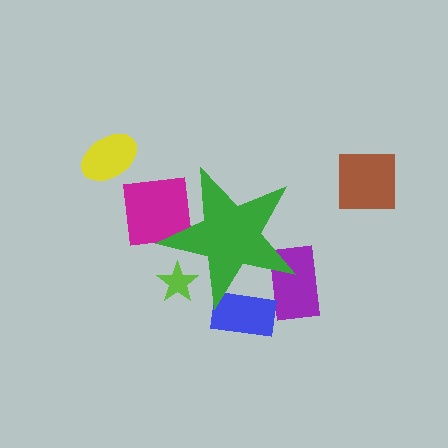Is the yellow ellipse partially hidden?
No, the yellow ellipse is fully visible.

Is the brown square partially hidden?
No, the brown square is fully visible.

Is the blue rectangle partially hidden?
Yes, the blue rectangle is partially hidden behind the green star.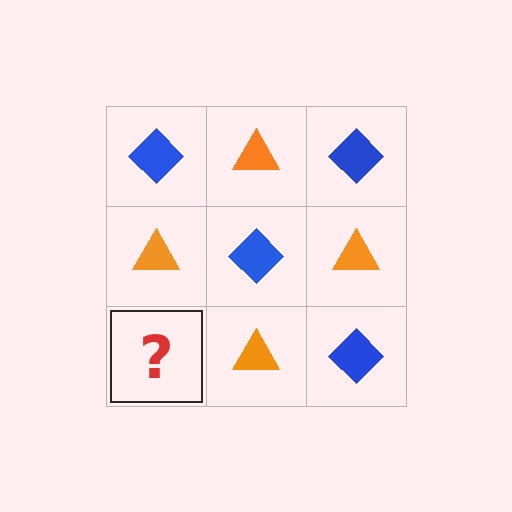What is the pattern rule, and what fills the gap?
The rule is that it alternates blue diamond and orange triangle in a checkerboard pattern. The gap should be filled with a blue diamond.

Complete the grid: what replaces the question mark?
The question mark should be replaced with a blue diamond.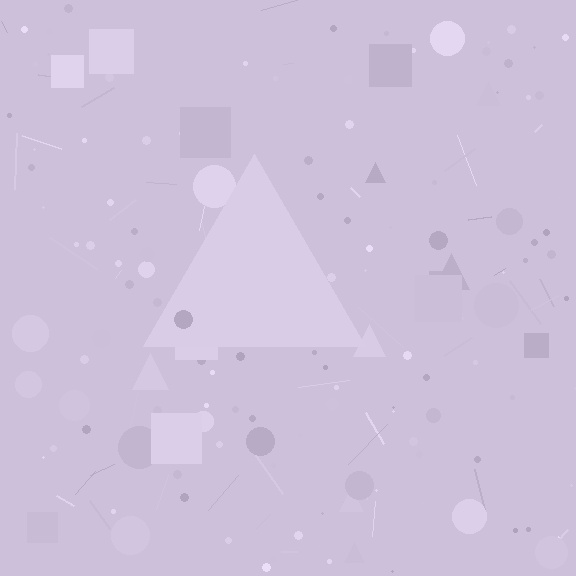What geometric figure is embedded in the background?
A triangle is embedded in the background.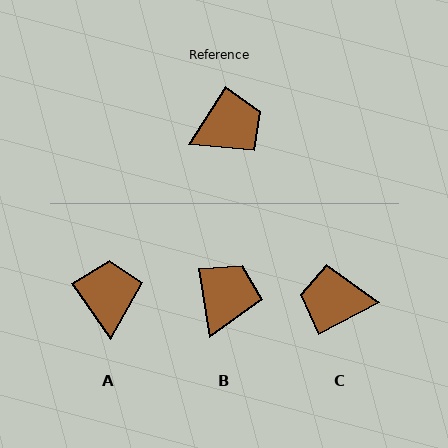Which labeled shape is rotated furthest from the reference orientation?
C, about 150 degrees away.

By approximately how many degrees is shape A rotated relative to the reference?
Approximately 67 degrees counter-clockwise.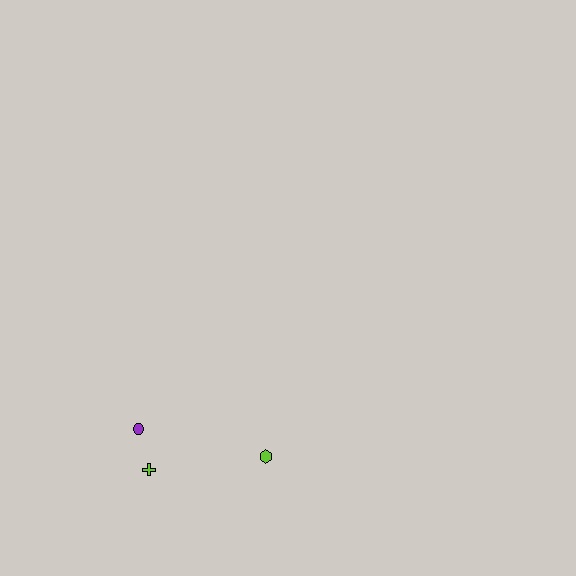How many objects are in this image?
There are 3 objects.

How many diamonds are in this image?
There are no diamonds.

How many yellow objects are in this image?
There are no yellow objects.